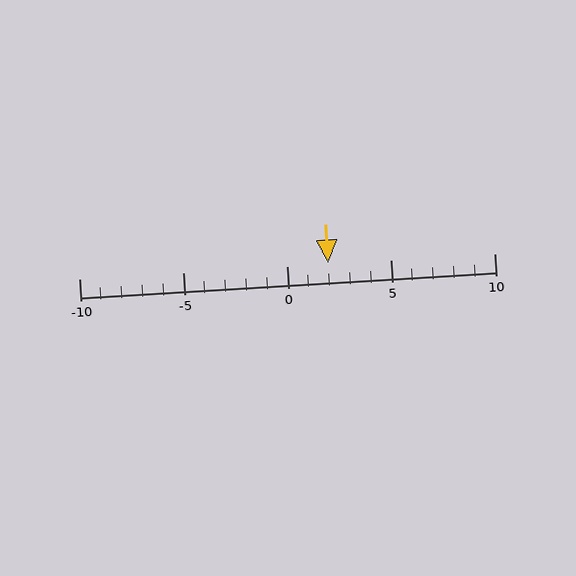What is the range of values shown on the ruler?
The ruler shows values from -10 to 10.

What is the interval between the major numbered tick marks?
The major tick marks are spaced 5 units apart.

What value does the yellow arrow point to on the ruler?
The yellow arrow points to approximately 2.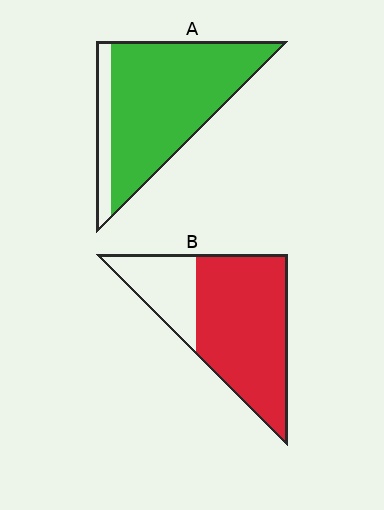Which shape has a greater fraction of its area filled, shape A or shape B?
Shape A.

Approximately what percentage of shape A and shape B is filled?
A is approximately 85% and B is approximately 75%.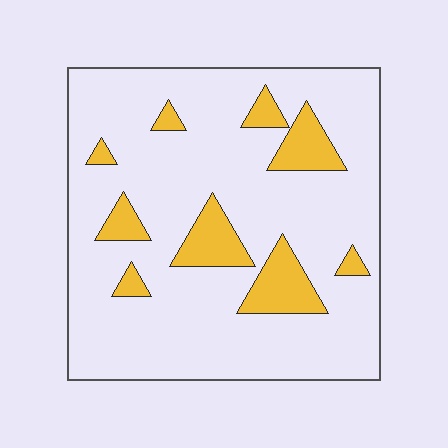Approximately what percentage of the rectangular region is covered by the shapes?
Approximately 15%.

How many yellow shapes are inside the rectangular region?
9.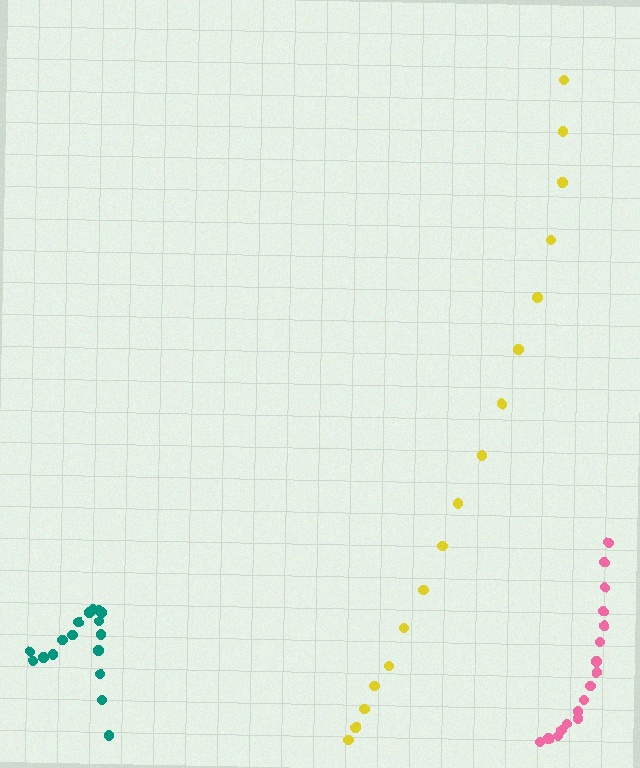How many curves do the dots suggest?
There are 3 distinct paths.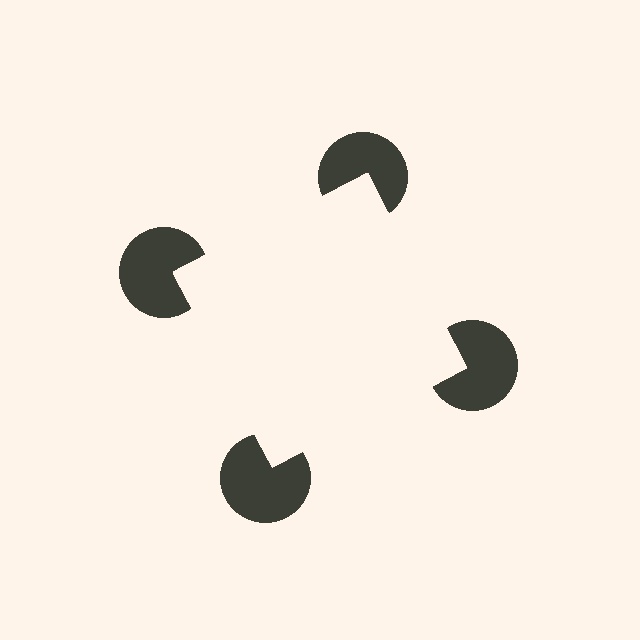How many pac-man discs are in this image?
There are 4 — one at each vertex of the illusory square.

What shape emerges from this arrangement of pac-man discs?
An illusory square — its edges are inferred from the aligned wedge cuts in the pac-man discs, not physically drawn.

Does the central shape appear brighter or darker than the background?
It typically appears slightly brighter than the background, even though no actual brightness change is drawn.